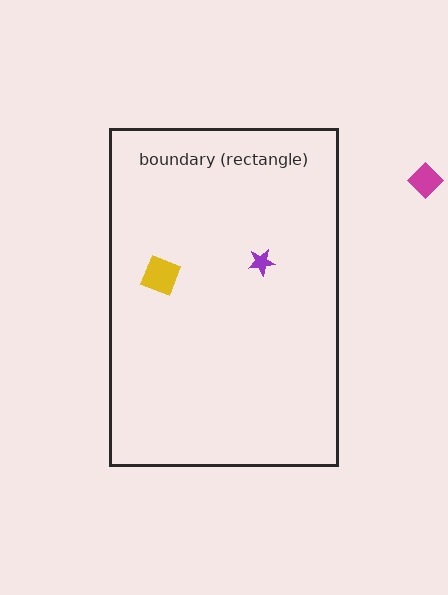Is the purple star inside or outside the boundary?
Inside.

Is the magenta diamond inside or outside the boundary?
Outside.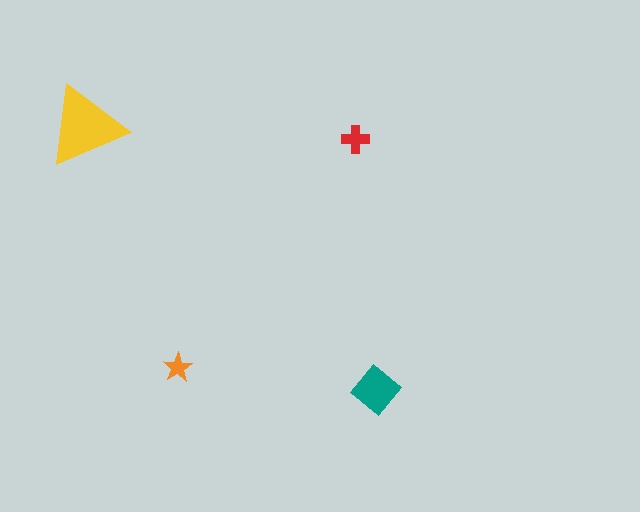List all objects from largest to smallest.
The yellow triangle, the teal diamond, the red cross, the orange star.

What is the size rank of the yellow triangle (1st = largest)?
1st.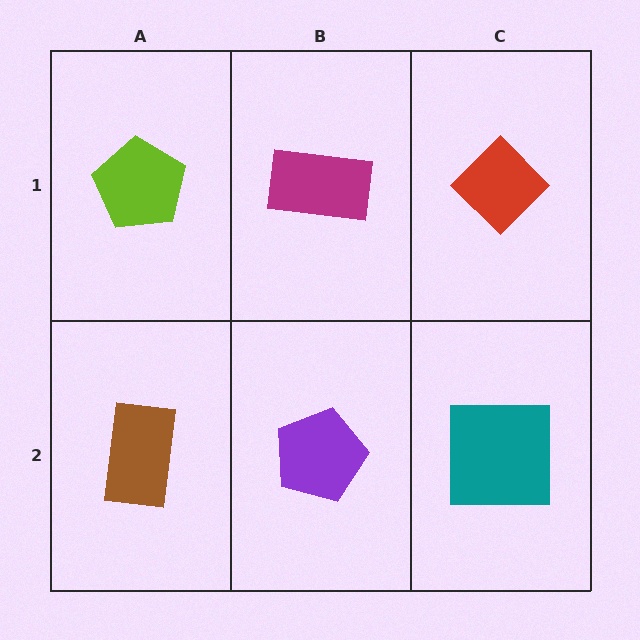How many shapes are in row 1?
3 shapes.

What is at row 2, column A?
A brown rectangle.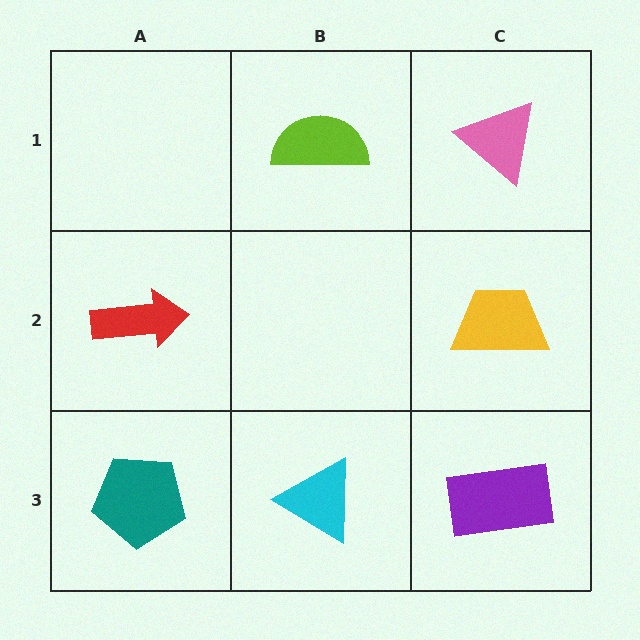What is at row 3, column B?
A cyan triangle.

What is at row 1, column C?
A pink triangle.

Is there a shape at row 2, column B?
No, that cell is empty.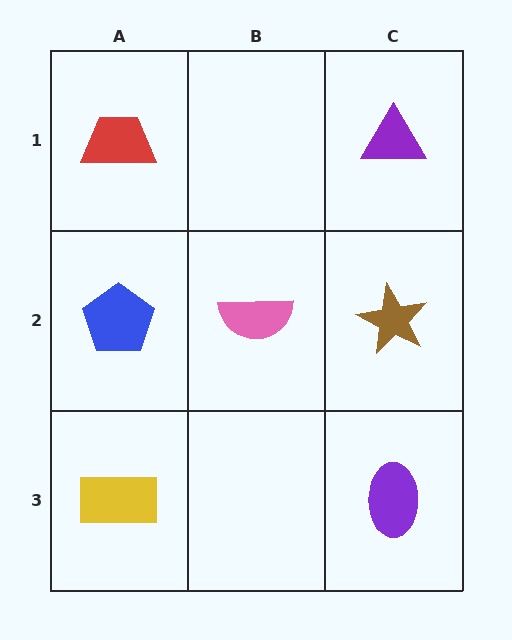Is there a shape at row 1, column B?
No, that cell is empty.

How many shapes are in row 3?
2 shapes.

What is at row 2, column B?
A pink semicircle.